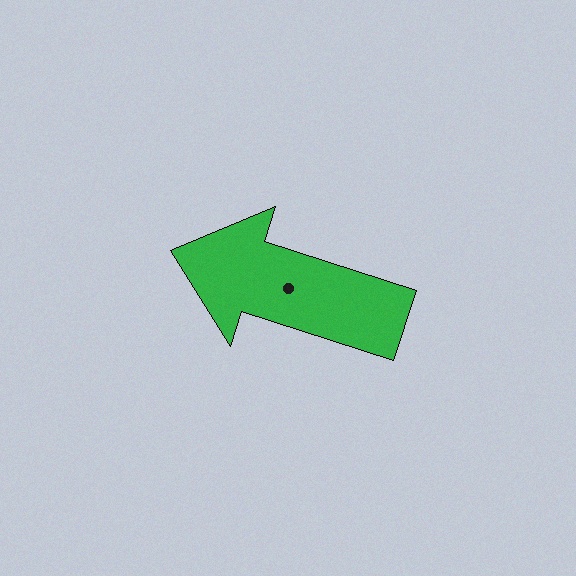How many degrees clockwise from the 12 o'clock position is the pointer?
Approximately 288 degrees.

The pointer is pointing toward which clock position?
Roughly 10 o'clock.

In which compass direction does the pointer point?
West.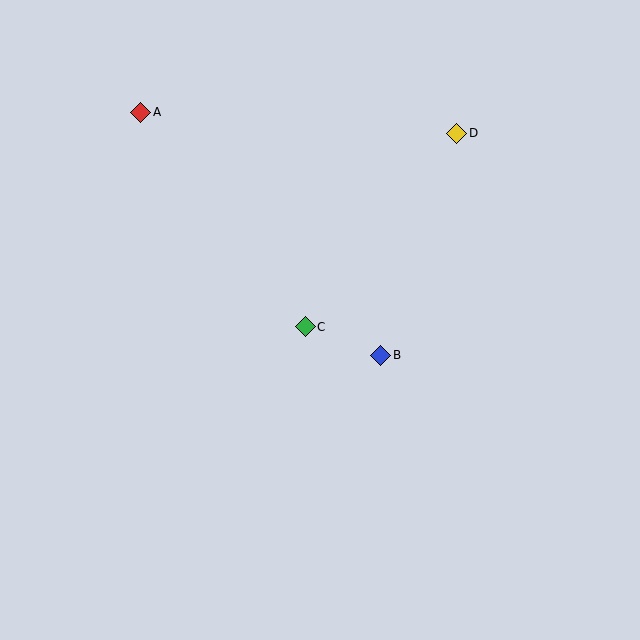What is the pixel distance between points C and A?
The distance between C and A is 270 pixels.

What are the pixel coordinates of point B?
Point B is at (381, 355).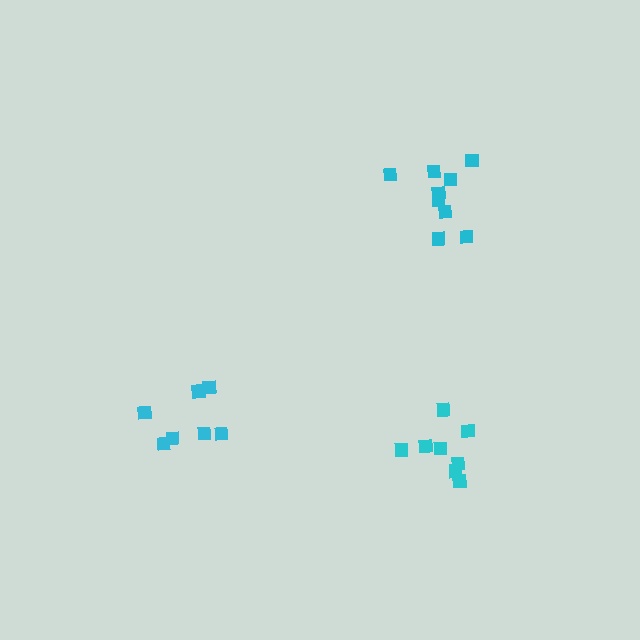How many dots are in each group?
Group 1: 8 dots, Group 2: 9 dots, Group 3: 7 dots (24 total).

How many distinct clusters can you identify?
There are 3 distinct clusters.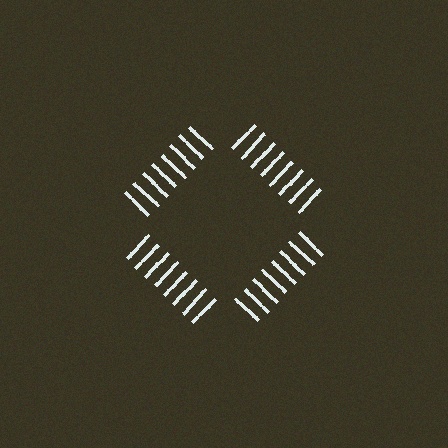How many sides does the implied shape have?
4 sides — the line-ends trace a square.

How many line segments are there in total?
32 — 8 along each of the 4 edges.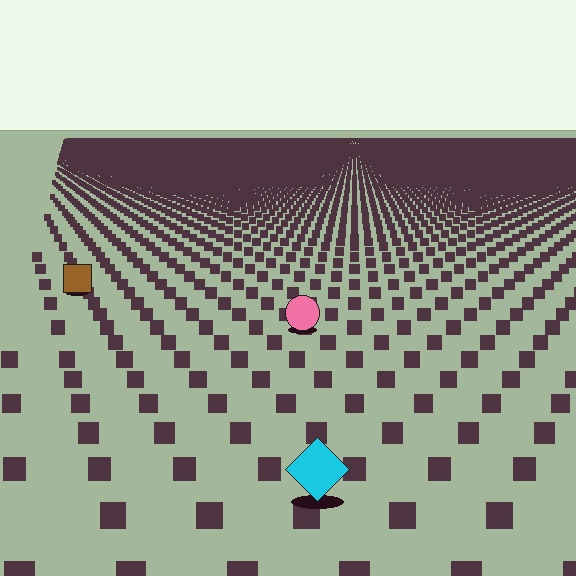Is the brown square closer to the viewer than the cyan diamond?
No. The cyan diamond is closer — you can tell from the texture gradient: the ground texture is coarser near it.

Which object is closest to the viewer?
The cyan diamond is closest. The texture marks near it are larger and more spread out.